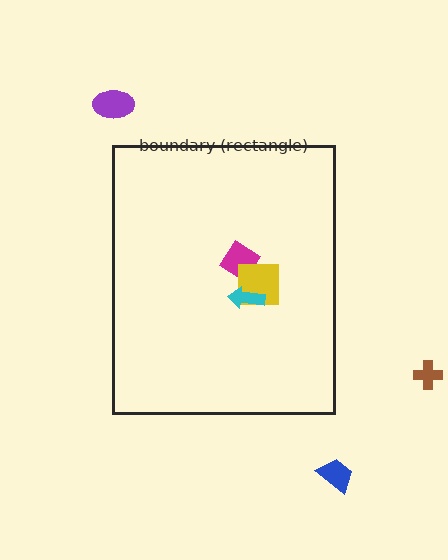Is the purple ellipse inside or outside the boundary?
Outside.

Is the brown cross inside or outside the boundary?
Outside.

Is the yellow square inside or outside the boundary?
Inside.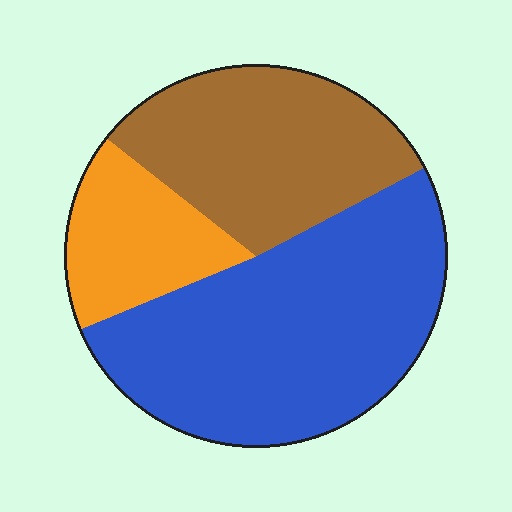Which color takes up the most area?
Blue, at roughly 50%.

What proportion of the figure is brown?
Brown takes up between a quarter and a half of the figure.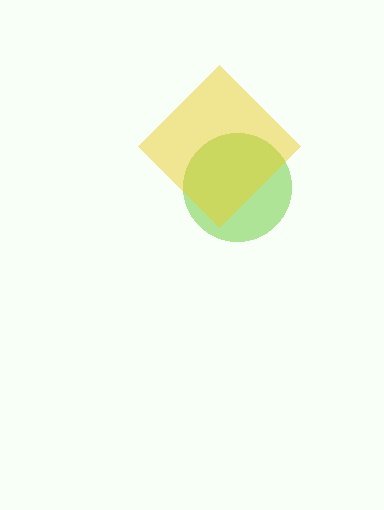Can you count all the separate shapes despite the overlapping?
Yes, there are 2 separate shapes.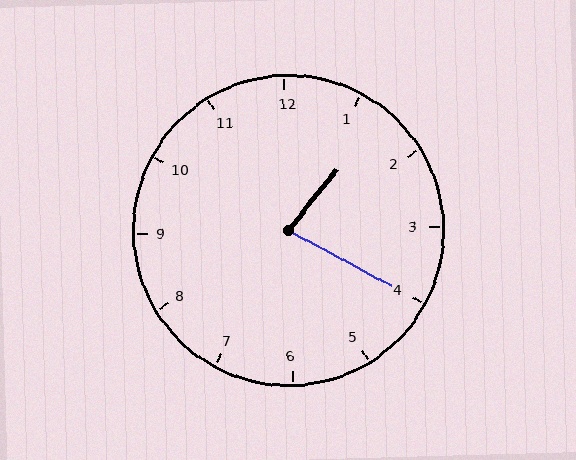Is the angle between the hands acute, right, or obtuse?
It is acute.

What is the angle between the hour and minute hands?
Approximately 80 degrees.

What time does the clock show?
1:20.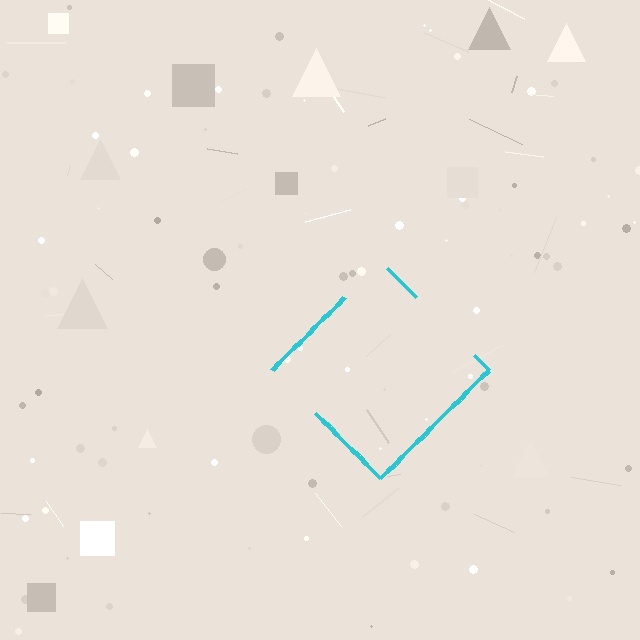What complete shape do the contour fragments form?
The contour fragments form a diamond.